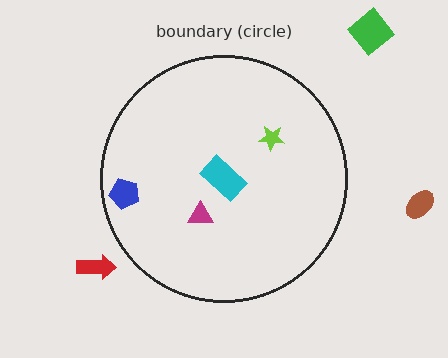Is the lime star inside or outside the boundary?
Inside.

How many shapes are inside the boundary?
4 inside, 3 outside.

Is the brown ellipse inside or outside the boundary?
Outside.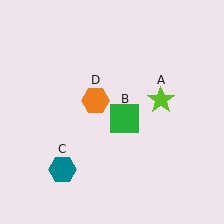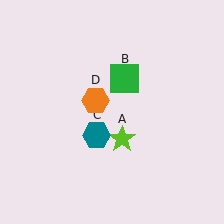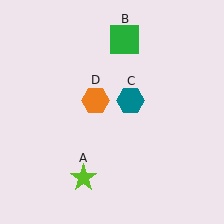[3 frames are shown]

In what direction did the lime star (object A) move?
The lime star (object A) moved down and to the left.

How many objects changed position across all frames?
3 objects changed position: lime star (object A), green square (object B), teal hexagon (object C).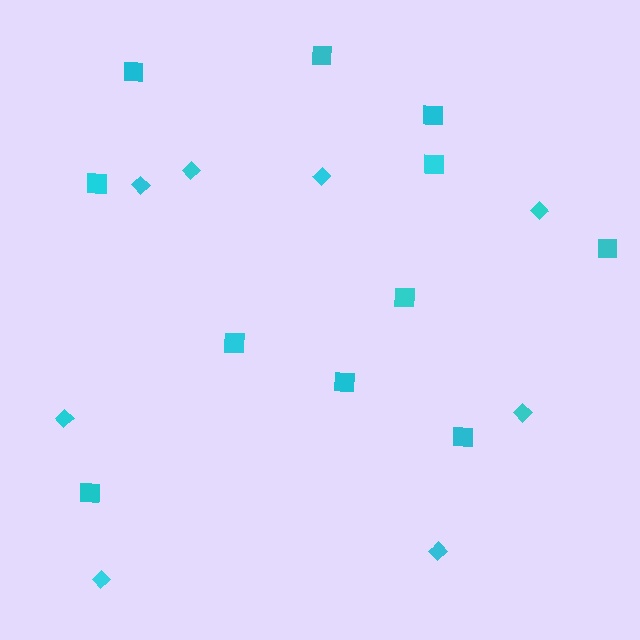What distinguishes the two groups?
There are 2 groups: one group of squares (11) and one group of diamonds (8).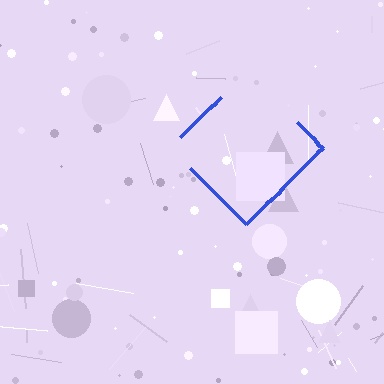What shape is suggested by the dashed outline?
The dashed outline suggests a diamond.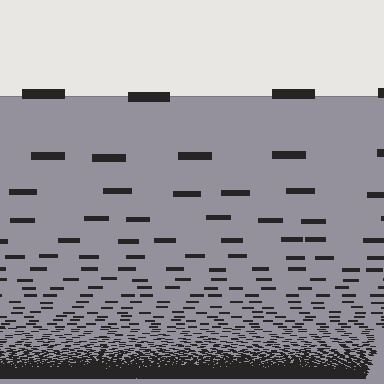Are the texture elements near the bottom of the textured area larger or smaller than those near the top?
Smaller. The gradient is inverted — elements near the bottom are smaller and denser.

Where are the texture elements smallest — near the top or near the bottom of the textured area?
Near the bottom.